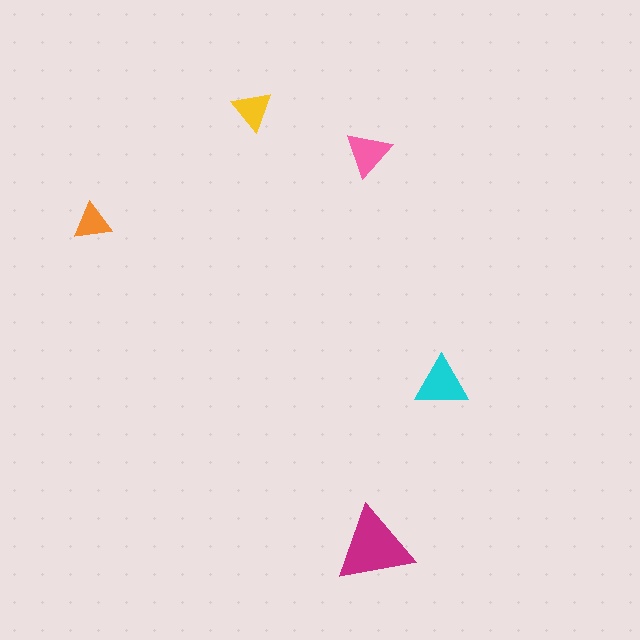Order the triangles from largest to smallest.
the magenta one, the cyan one, the pink one, the yellow one, the orange one.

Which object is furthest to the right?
The cyan triangle is rightmost.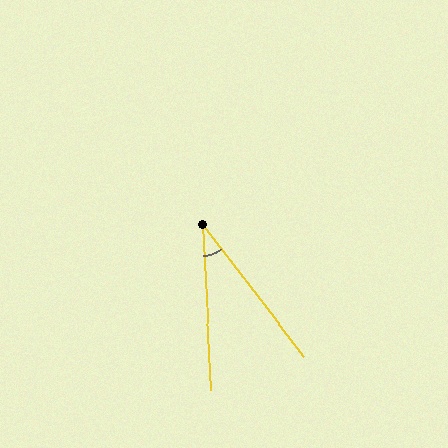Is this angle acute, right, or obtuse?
It is acute.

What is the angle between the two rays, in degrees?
Approximately 35 degrees.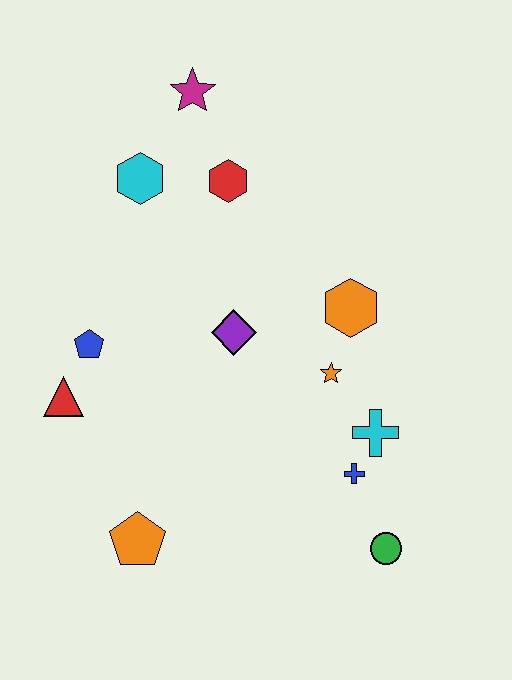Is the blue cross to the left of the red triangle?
No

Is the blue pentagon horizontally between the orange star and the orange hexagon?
No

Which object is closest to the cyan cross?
The blue cross is closest to the cyan cross.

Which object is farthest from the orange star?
The magenta star is farthest from the orange star.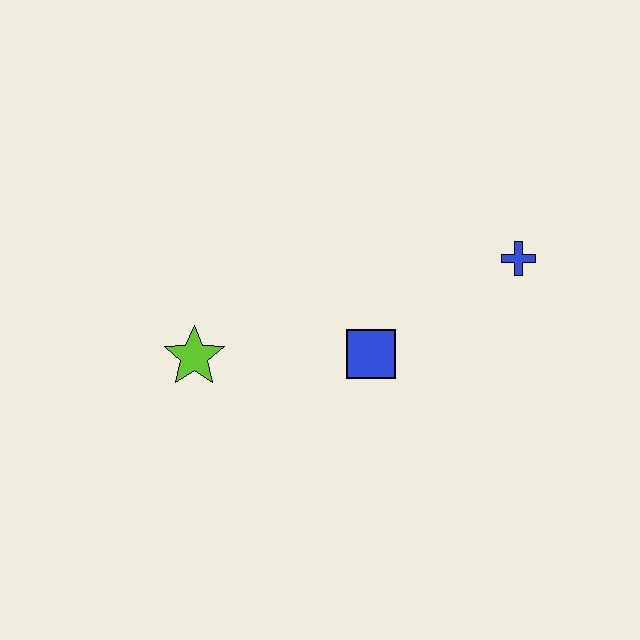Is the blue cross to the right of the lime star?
Yes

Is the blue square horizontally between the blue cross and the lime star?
Yes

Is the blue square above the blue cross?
No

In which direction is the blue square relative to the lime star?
The blue square is to the right of the lime star.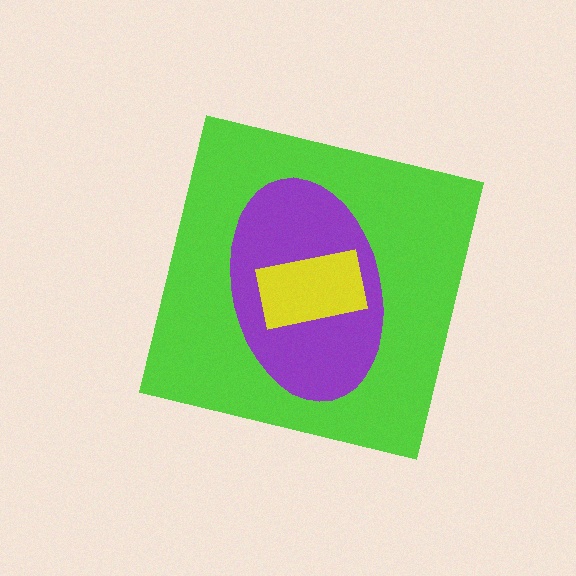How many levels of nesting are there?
3.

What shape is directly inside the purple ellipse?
The yellow rectangle.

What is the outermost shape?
The lime square.